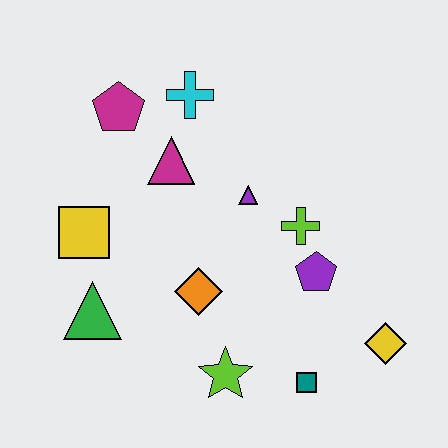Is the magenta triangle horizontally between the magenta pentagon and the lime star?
Yes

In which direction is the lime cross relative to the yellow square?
The lime cross is to the right of the yellow square.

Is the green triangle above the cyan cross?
No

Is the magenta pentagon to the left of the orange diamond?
Yes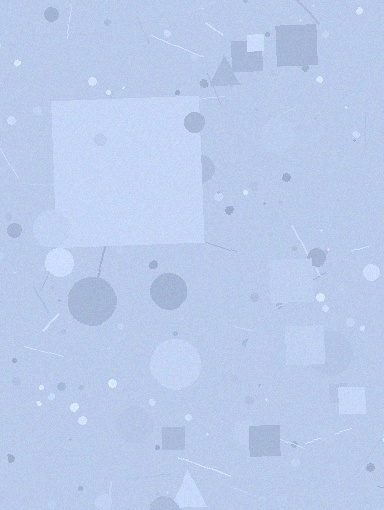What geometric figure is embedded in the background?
A square is embedded in the background.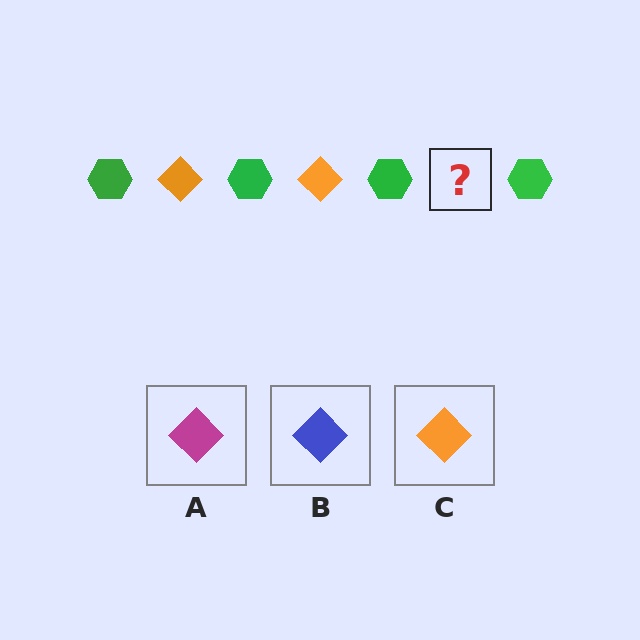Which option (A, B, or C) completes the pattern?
C.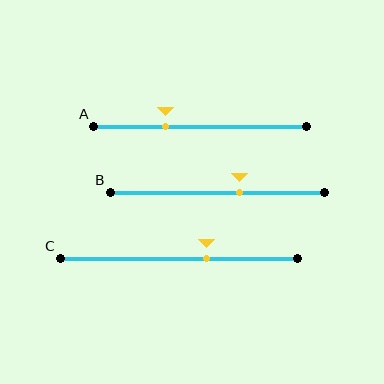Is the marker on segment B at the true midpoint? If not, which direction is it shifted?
No, the marker on segment B is shifted to the right by about 10% of the segment length.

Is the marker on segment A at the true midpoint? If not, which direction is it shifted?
No, the marker on segment A is shifted to the left by about 16% of the segment length.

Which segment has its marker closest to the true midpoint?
Segment B has its marker closest to the true midpoint.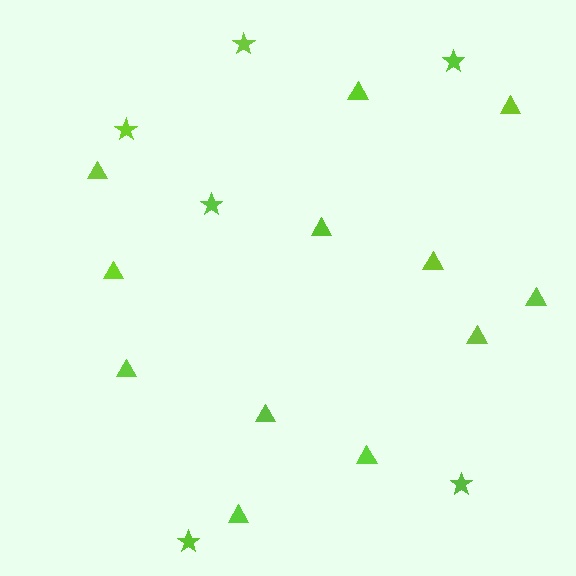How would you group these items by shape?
There are 2 groups: one group of triangles (12) and one group of stars (6).